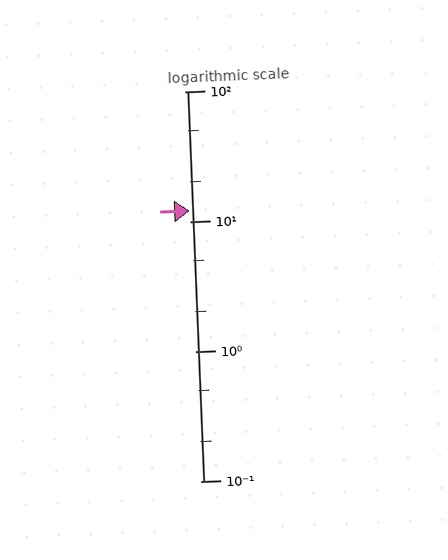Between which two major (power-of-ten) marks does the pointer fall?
The pointer is between 10 and 100.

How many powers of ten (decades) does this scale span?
The scale spans 3 decades, from 0.1 to 100.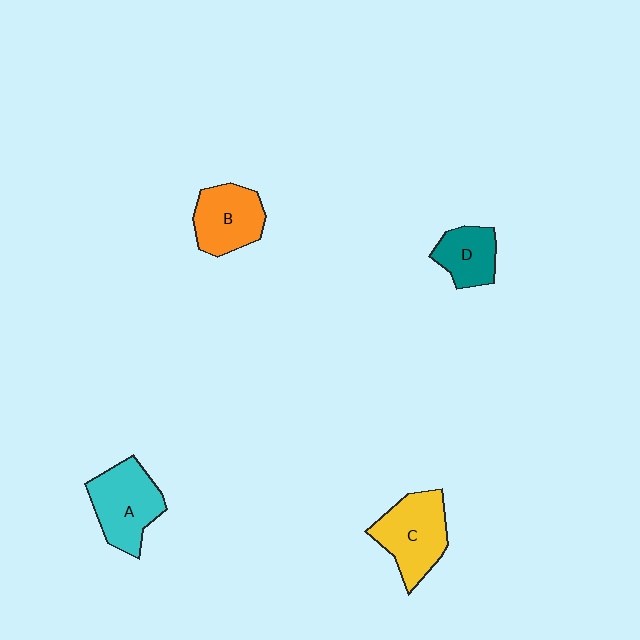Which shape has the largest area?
Shape C (yellow).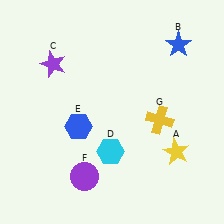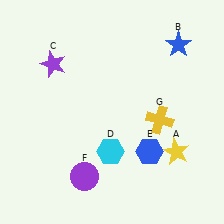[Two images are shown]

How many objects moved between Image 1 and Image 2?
1 object moved between the two images.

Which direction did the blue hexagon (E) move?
The blue hexagon (E) moved right.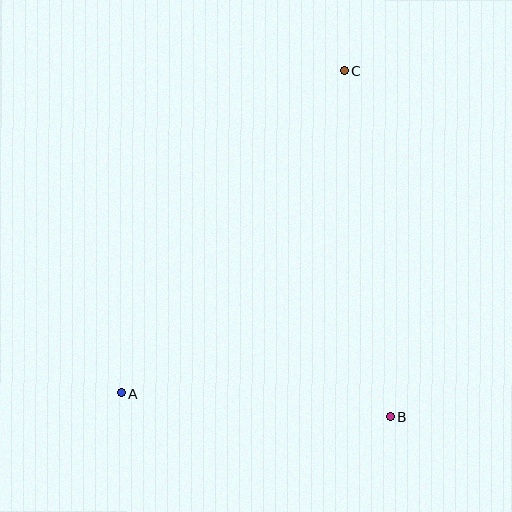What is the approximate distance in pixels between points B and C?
The distance between B and C is approximately 348 pixels.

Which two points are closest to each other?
Points A and B are closest to each other.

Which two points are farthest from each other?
Points A and C are farthest from each other.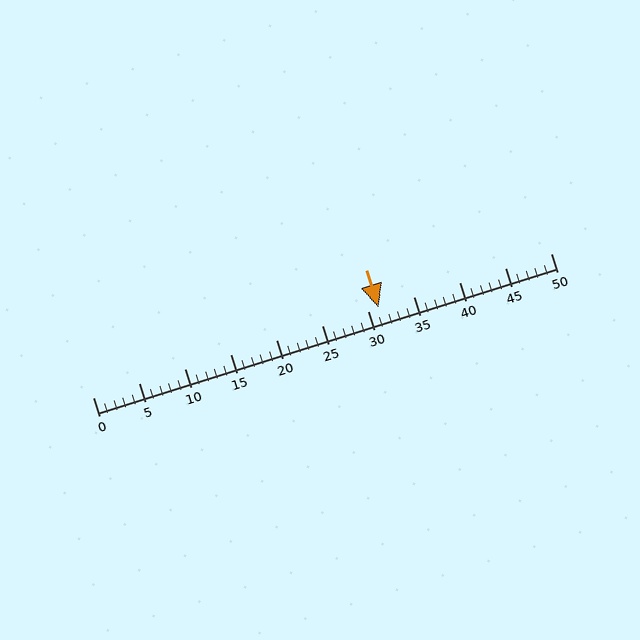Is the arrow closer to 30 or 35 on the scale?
The arrow is closer to 30.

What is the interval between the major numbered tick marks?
The major tick marks are spaced 5 units apart.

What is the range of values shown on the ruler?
The ruler shows values from 0 to 50.